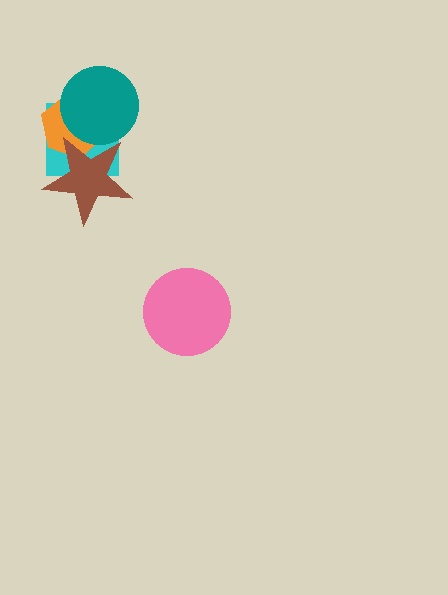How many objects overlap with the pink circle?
0 objects overlap with the pink circle.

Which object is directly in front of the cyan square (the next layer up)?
The orange hexagon is directly in front of the cyan square.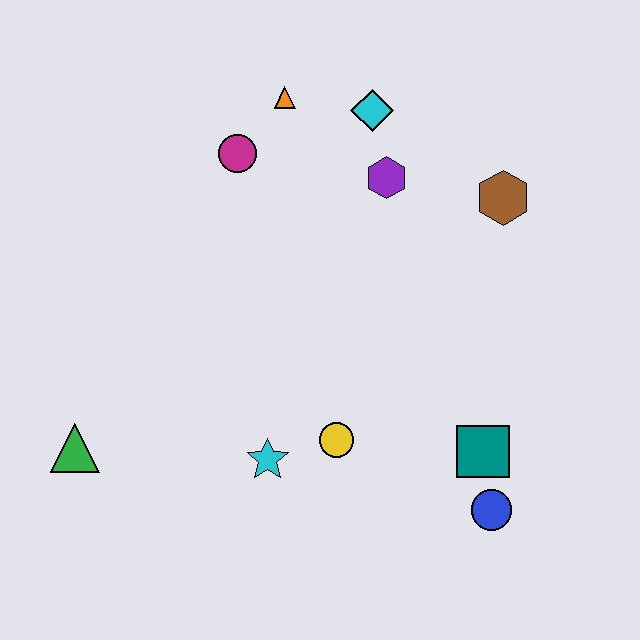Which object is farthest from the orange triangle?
The blue circle is farthest from the orange triangle.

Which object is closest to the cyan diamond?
The purple hexagon is closest to the cyan diamond.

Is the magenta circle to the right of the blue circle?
No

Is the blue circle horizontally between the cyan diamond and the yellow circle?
No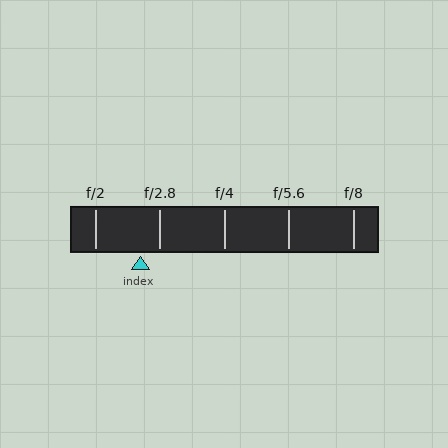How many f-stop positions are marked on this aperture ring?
There are 5 f-stop positions marked.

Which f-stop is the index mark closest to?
The index mark is closest to f/2.8.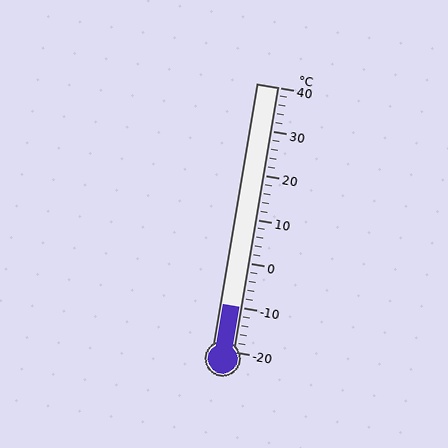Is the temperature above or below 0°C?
The temperature is below 0°C.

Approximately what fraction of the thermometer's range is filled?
The thermometer is filled to approximately 15% of its range.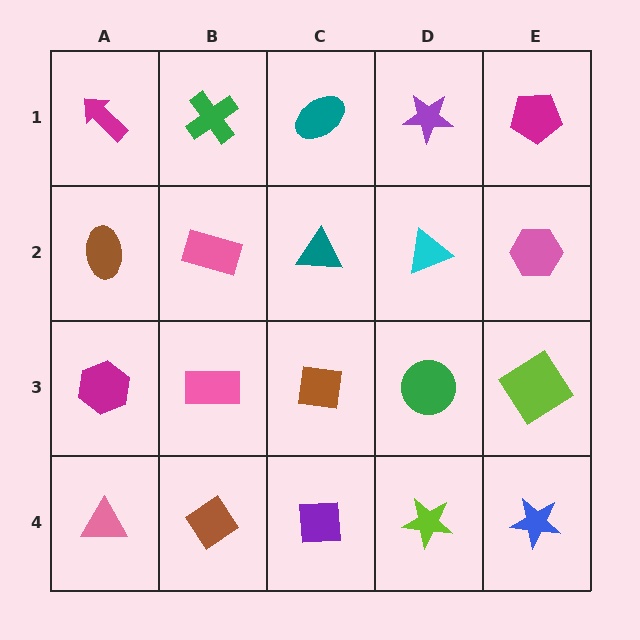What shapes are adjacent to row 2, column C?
A teal ellipse (row 1, column C), a brown square (row 3, column C), a pink rectangle (row 2, column B), a cyan triangle (row 2, column D).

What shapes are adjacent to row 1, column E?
A pink hexagon (row 2, column E), a purple star (row 1, column D).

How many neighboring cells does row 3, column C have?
4.